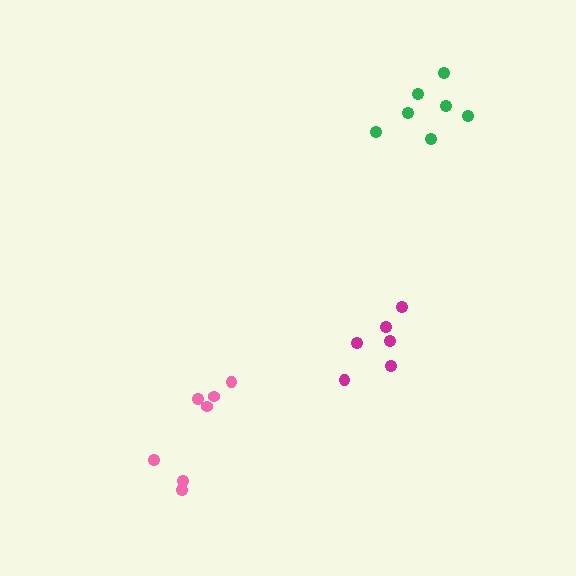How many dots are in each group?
Group 1: 6 dots, Group 2: 7 dots, Group 3: 7 dots (20 total).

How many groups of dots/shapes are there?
There are 3 groups.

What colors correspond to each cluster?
The clusters are colored: magenta, green, pink.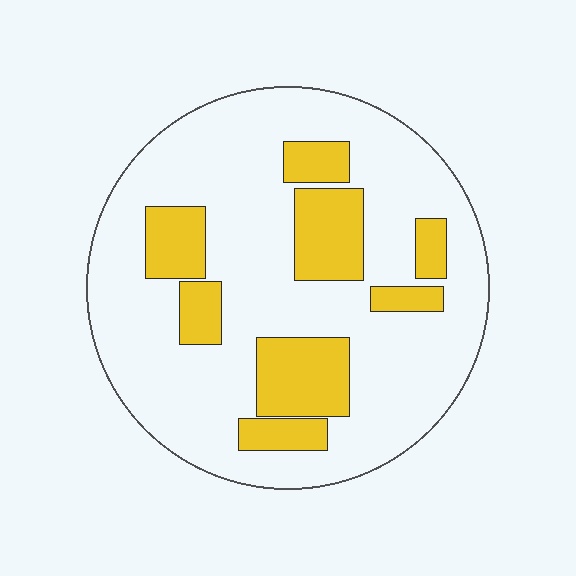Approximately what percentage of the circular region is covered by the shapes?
Approximately 25%.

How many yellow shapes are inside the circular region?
8.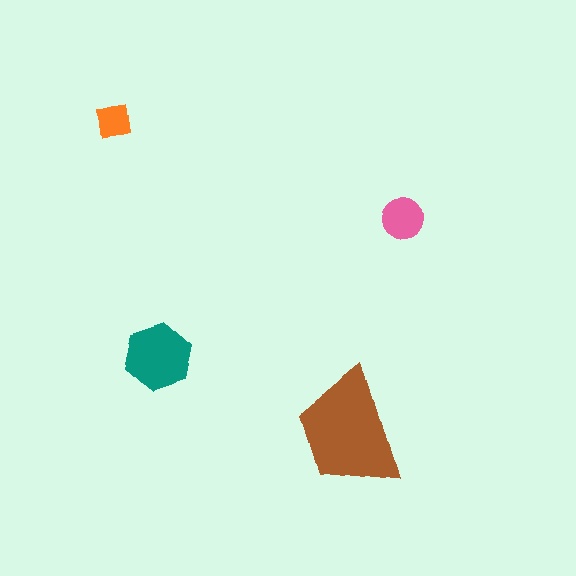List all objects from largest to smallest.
The brown trapezoid, the teal hexagon, the pink circle, the orange square.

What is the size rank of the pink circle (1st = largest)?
3rd.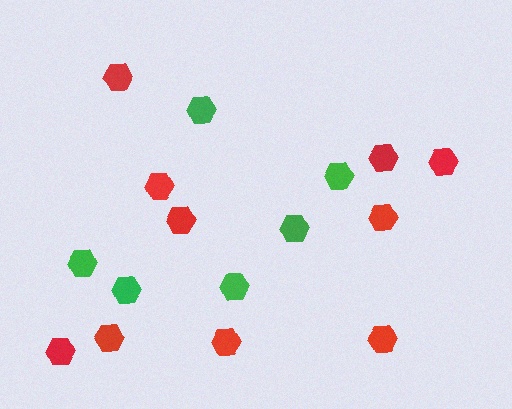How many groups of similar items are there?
There are 2 groups: one group of red hexagons (10) and one group of green hexagons (6).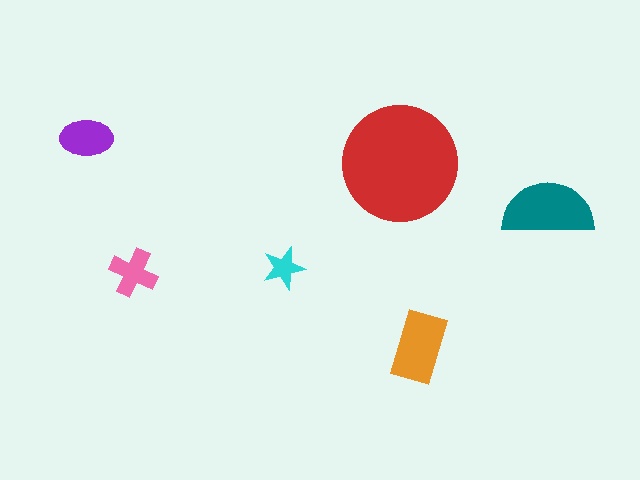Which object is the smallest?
The cyan star.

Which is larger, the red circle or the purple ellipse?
The red circle.